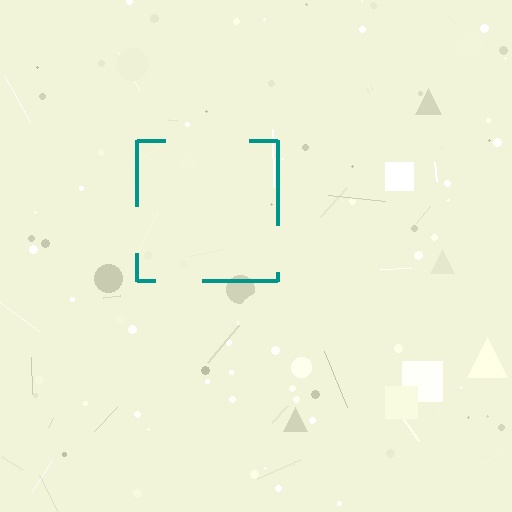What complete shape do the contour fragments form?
The contour fragments form a square.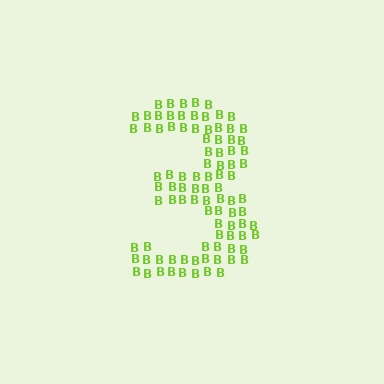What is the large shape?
The large shape is the digit 3.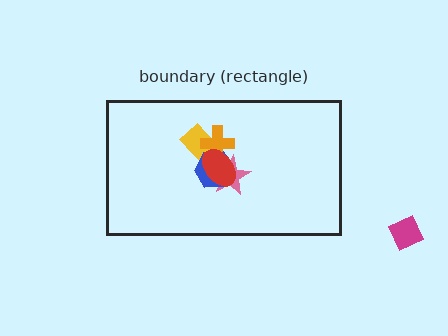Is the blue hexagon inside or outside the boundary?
Inside.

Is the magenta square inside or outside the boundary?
Outside.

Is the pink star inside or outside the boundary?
Inside.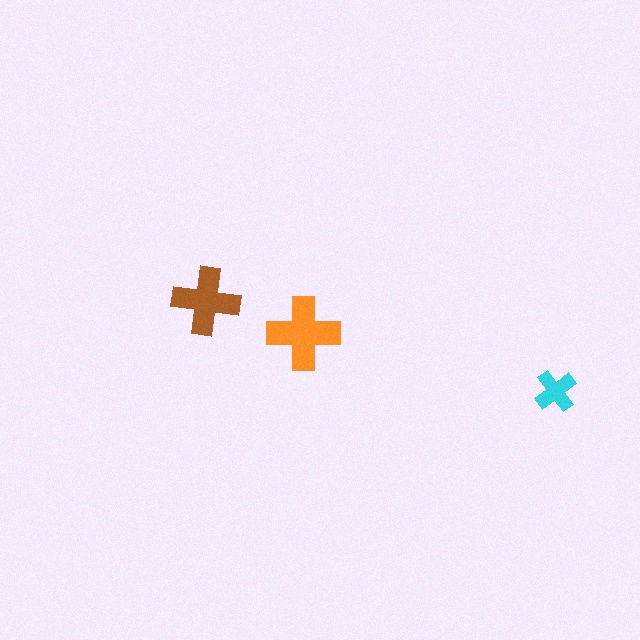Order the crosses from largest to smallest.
the orange one, the brown one, the cyan one.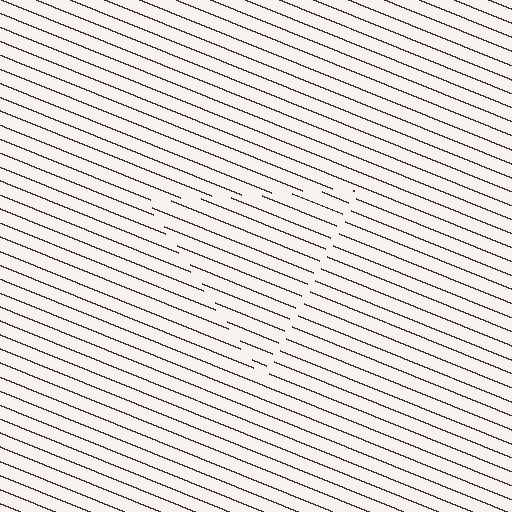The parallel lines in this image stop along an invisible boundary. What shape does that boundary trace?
An illusory triangle. The interior of the shape contains the same grating, shifted by half a period — the contour is defined by the phase discontinuity where line-ends from the inner and outer gratings abut.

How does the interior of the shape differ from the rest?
The interior of the shape contains the same grating, shifted by half a period — the contour is defined by the phase discontinuity where line-ends from the inner and outer gratings abut.